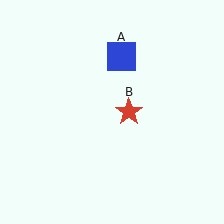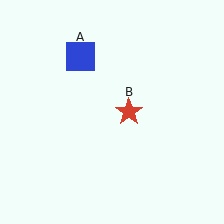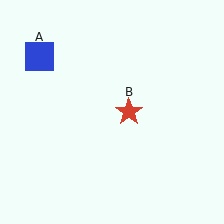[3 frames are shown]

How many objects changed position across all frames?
1 object changed position: blue square (object A).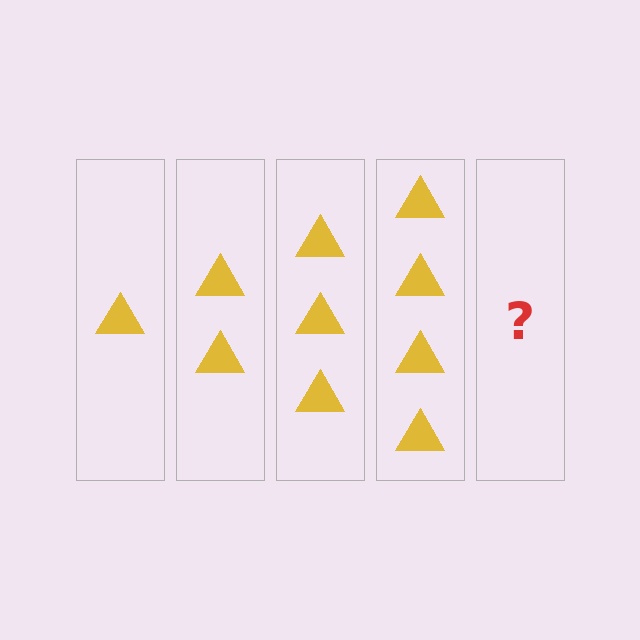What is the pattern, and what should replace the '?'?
The pattern is that each step adds one more triangle. The '?' should be 5 triangles.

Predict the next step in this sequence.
The next step is 5 triangles.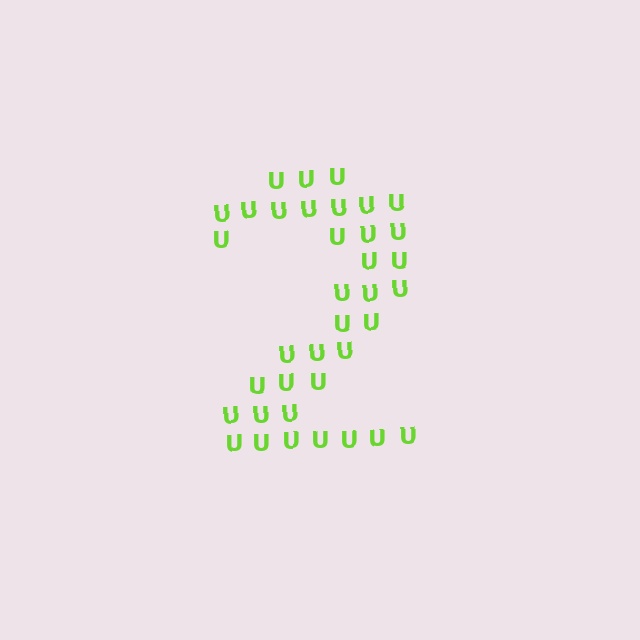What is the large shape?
The large shape is the digit 2.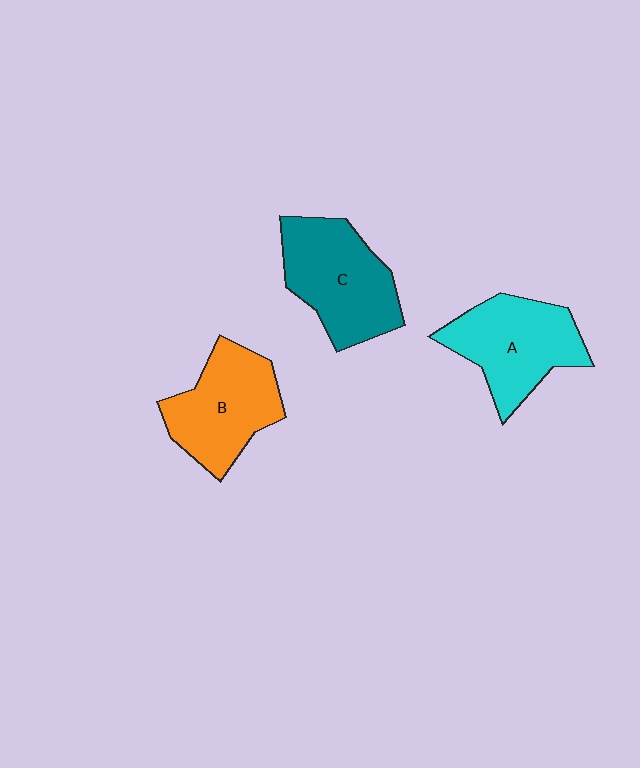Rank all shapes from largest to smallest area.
From largest to smallest: C (teal), A (cyan), B (orange).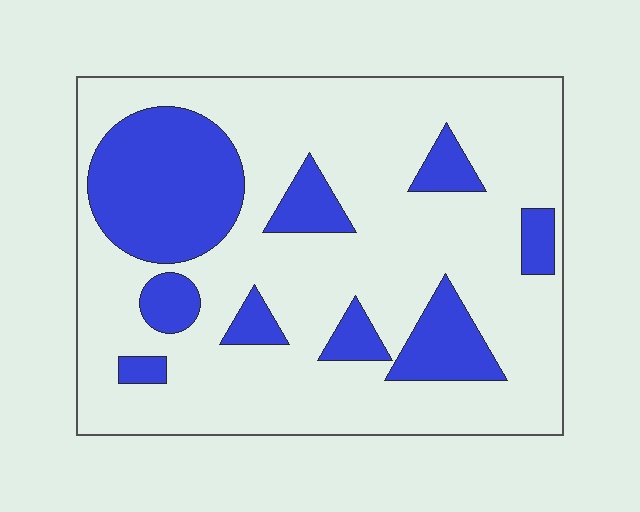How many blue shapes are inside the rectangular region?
9.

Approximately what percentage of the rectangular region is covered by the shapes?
Approximately 25%.